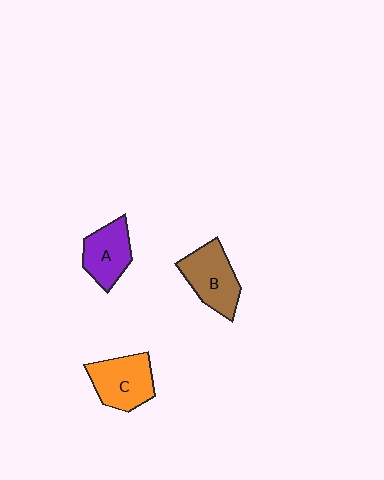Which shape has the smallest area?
Shape A (purple).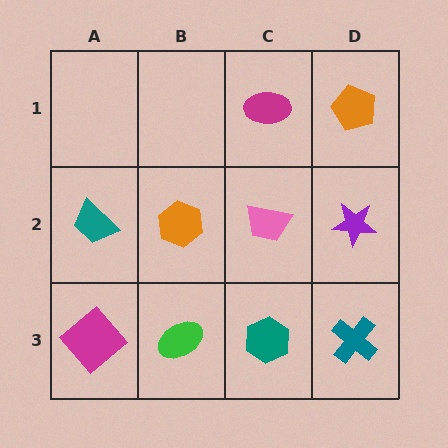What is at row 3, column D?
A teal cross.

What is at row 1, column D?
An orange pentagon.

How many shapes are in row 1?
2 shapes.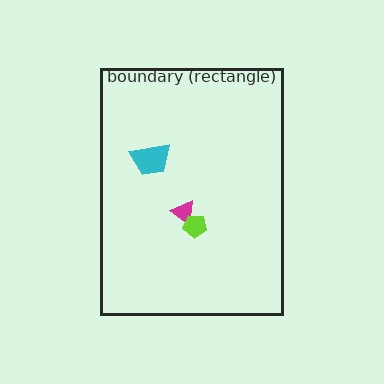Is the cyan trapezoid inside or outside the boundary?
Inside.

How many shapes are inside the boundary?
3 inside, 0 outside.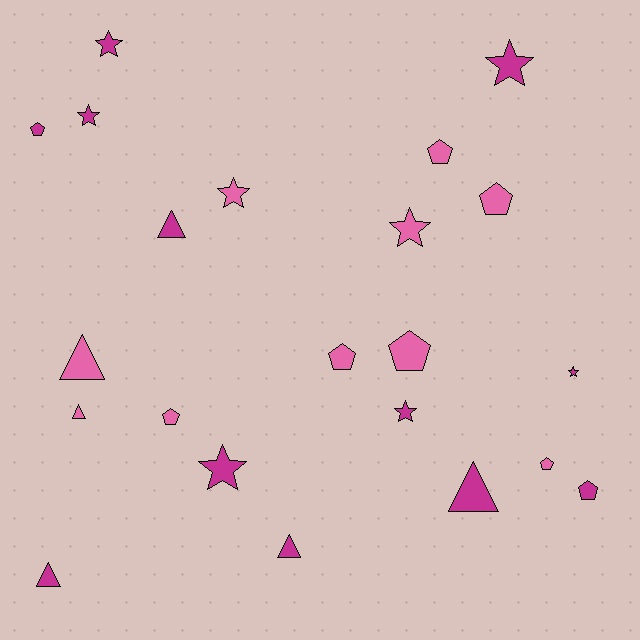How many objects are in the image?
There are 22 objects.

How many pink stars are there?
There are 2 pink stars.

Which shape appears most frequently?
Pentagon, with 8 objects.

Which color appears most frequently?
Magenta, with 12 objects.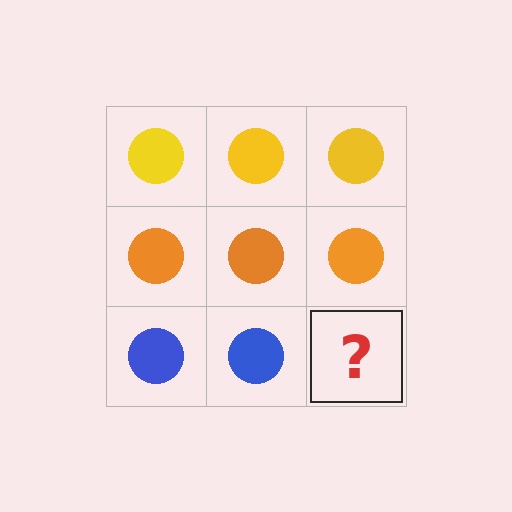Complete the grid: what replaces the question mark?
The question mark should be replaced with a blue circle.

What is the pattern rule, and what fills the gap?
The rule is that each row has a consistent color. The gap should be filled with a blue circle.